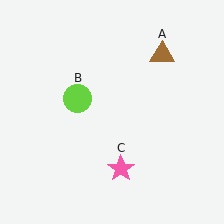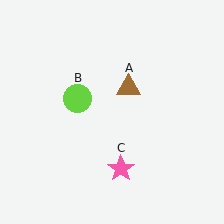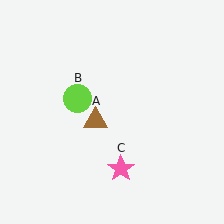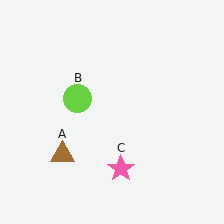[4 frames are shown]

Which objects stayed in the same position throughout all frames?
Lime circle (object B) and pink star (object C) remained stationary.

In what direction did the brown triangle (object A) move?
The brown triangle (object A) moved down and to the left.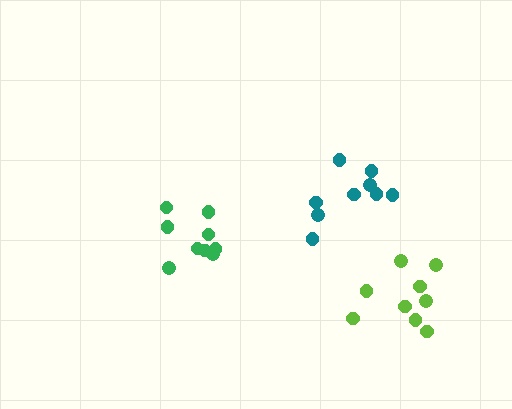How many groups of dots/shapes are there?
There are 3 groups.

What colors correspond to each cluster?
The clusters are colored: green, teal, lime.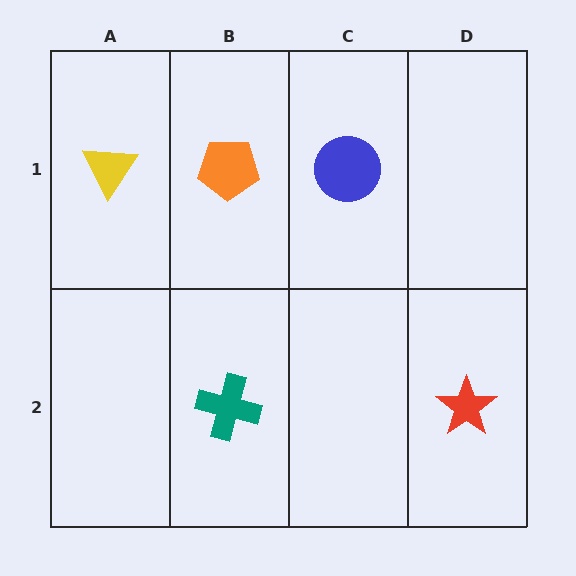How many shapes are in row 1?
3 shapes.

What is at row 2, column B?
A teal cross.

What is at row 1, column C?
A blue circle.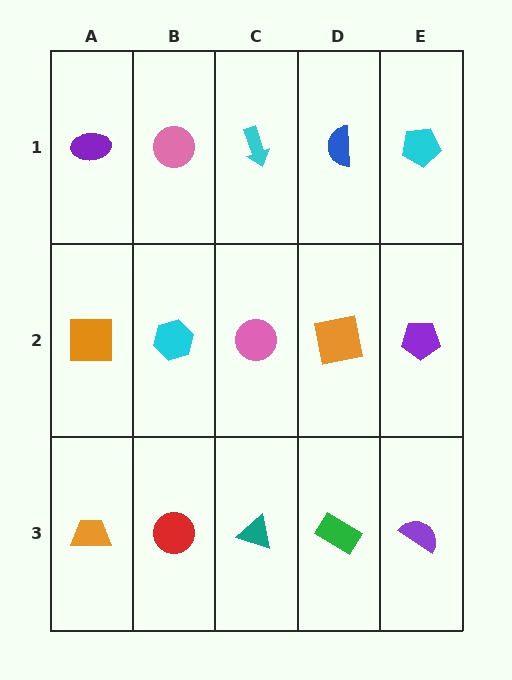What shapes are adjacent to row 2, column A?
A purple ellipse (row 1, column A), an orange trapezoid (row 3, column A), a cyan hexagon (row 2, column B).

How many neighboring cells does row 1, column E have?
2.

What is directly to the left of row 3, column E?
A green rectangle.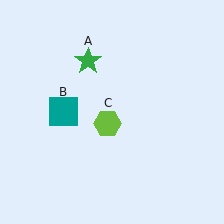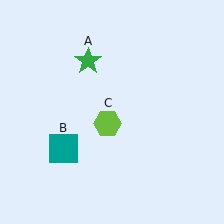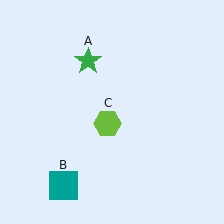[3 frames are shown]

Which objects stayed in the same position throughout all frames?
Green star (object A) and lime hexagon (object C) remained stationary.